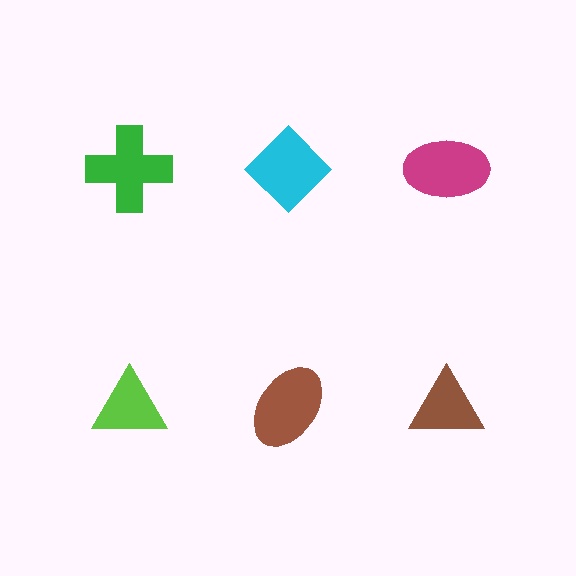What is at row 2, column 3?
A brown triangle.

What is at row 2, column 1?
A lime triangle.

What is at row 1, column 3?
A magenta ellipse.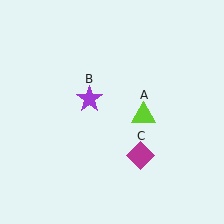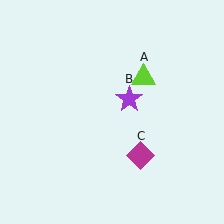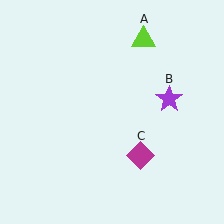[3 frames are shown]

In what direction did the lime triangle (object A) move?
The lime triangle (object A) moved up.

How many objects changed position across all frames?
2 objects changed position: lime triangle (object A), purple star (object B).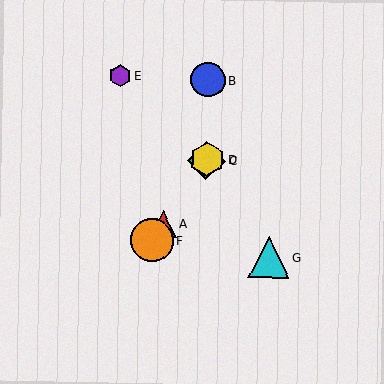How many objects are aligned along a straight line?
4 objects (A, C, D, F) are aligned along a straight line.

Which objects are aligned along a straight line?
Objects A, C, D, F are aligned along a straight line.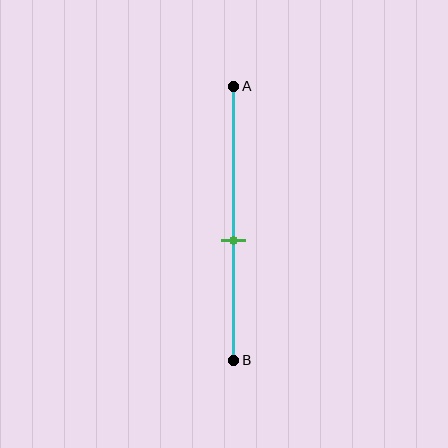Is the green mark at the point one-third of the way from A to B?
No, the mark is at about 55% from A, not at the 33% one-third point.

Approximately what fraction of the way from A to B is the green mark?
The green mark is approximately 55% of the way from A to B.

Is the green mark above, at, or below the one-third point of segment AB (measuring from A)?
The green mark is below the one-third point of segment AB.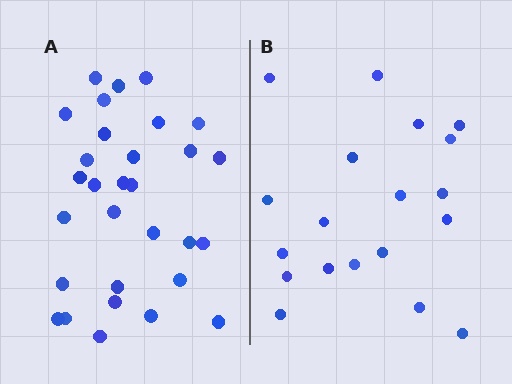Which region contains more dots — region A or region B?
Region A (the left region) has more dots.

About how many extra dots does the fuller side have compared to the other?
Region A has roughly 12 or so more dots than region B.